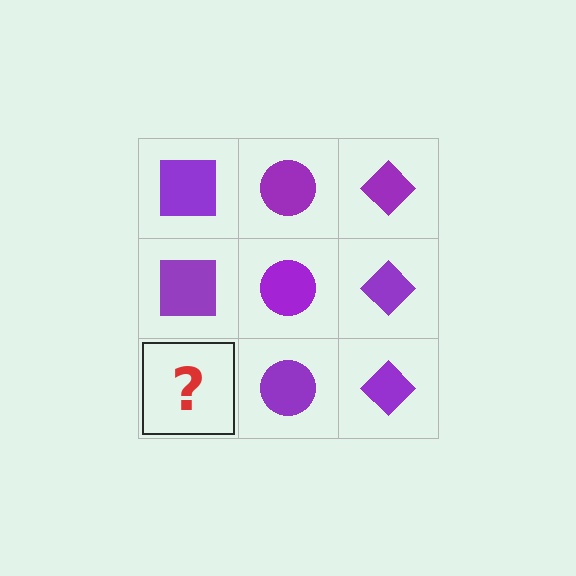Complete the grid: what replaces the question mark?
The question mark should be replaced with a purple square.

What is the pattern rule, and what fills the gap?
The rule is that each column has a consistent shape. The gap should be filled with a purple square.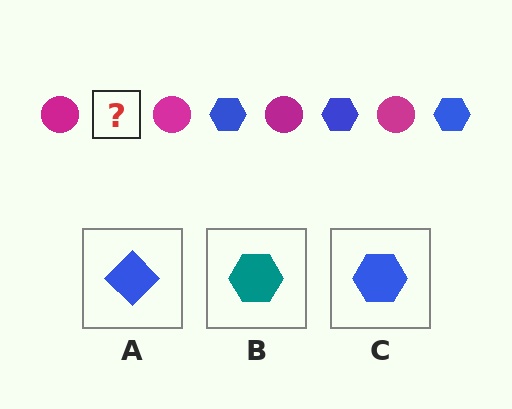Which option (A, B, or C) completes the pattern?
C.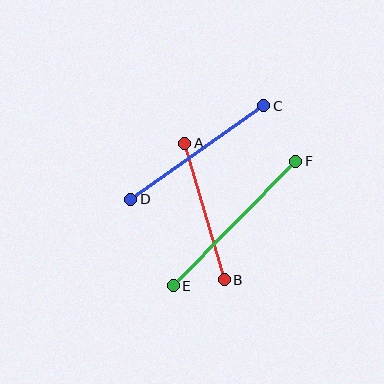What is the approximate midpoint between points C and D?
The midpoint is at approximately (197, 152) pixels.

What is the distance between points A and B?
The distance is approximately 142 pixels.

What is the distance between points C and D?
The distance is approximately 163 pixels.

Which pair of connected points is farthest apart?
Points E and F are farthest apart.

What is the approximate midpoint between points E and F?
The midpoint is at approximately (235, 224) pixels.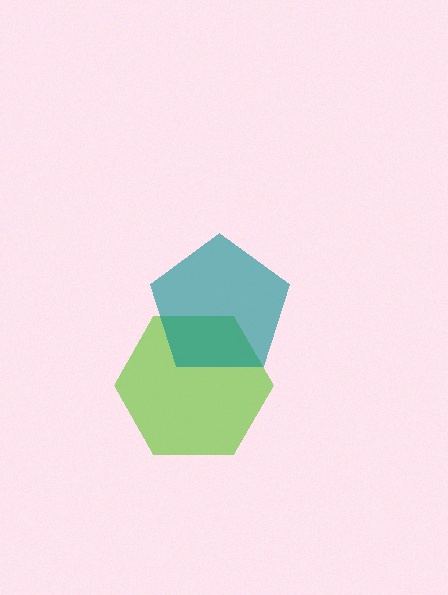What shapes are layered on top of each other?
The layered shapes are: a lime hexagon, a teal pentagon.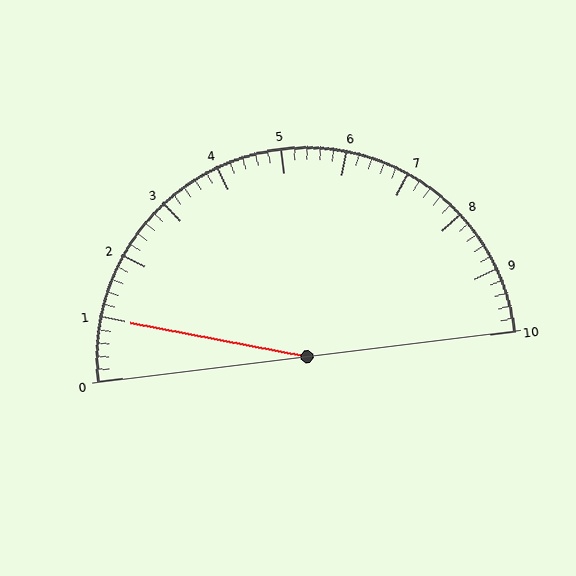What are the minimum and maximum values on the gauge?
The gauge ranges from 0 to 10.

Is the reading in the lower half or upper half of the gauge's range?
The reading is in the lower half of the range (0 to 10).